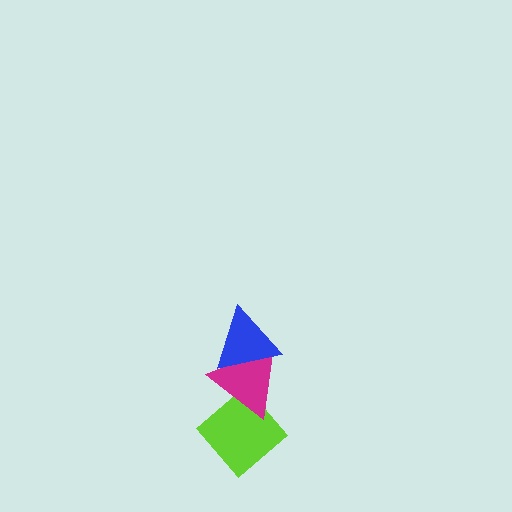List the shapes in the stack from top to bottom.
From top to bottom: the blue triangle, the magenta triangle, the lime diamond.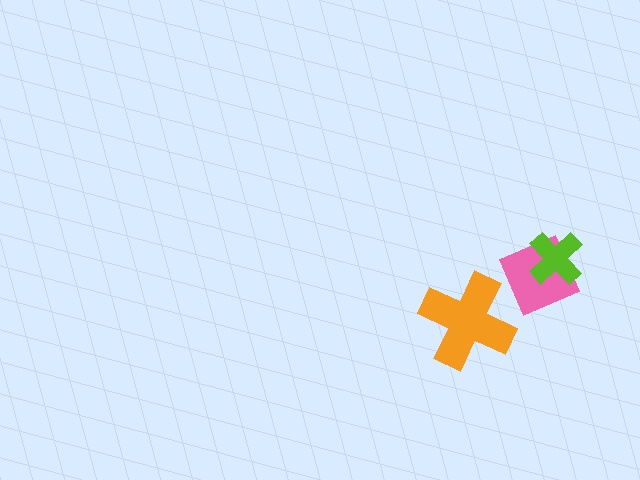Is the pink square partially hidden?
Yes, it is partially covered by another shape.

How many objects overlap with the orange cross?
0 objects overlap with the orange cross.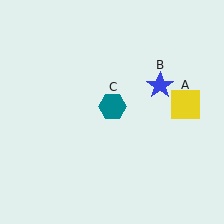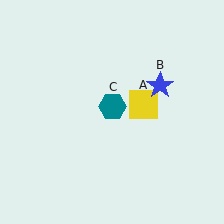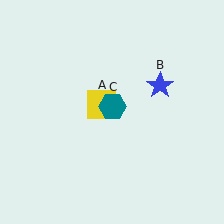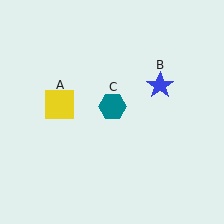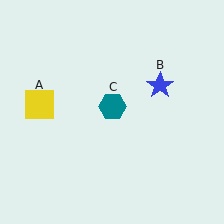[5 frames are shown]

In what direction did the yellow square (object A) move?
The yellow square (object A) moved left.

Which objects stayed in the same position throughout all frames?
Blue star (object B) and teal hexagon (object C) remained stationary.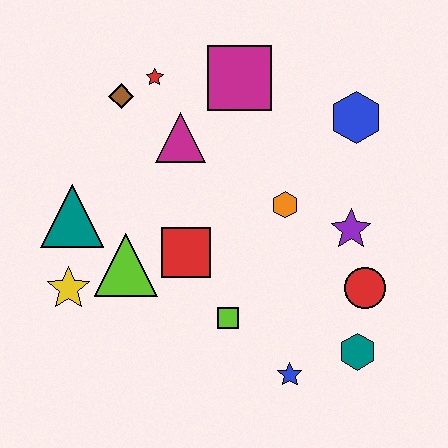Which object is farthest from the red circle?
The brown diamond is farthest from the red circle.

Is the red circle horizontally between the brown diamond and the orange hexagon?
No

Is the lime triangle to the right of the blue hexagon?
No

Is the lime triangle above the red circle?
Yes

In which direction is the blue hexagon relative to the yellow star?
The blue hexagon is to the right of the yellow star.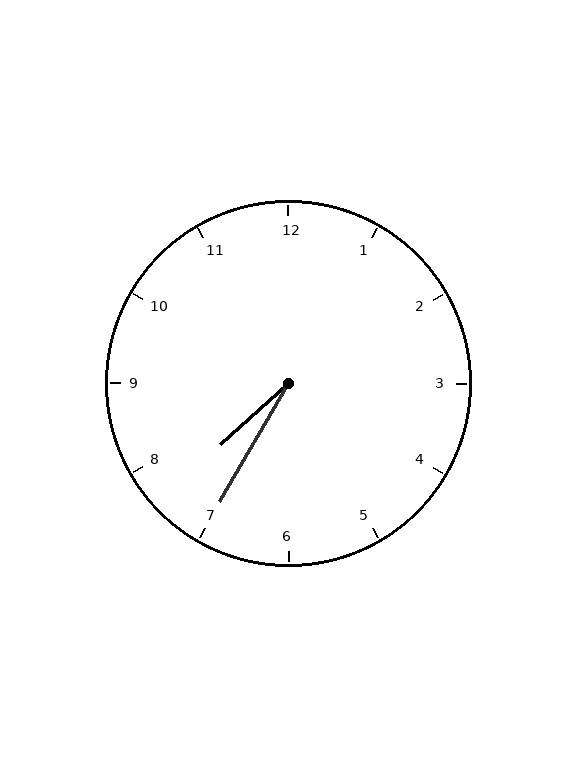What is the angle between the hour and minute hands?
Approximately 18 degrees.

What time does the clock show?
7:35.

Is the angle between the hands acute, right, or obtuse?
It is acute.